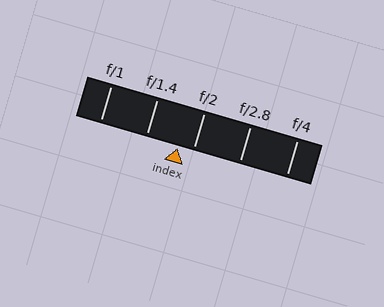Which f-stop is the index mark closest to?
The index mark is closest to f/2.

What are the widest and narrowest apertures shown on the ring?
The widest aperture shown is f/1 and the narrowest is f/4.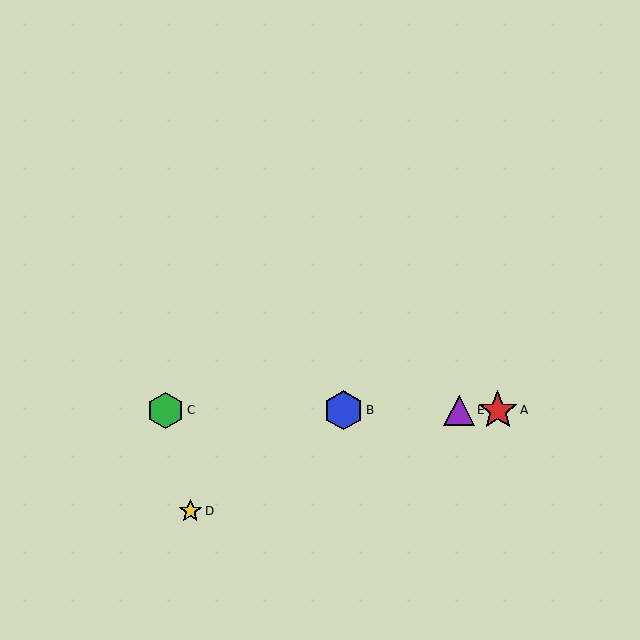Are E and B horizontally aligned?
Yes, both are at y≈410.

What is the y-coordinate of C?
Object C is at y≈410.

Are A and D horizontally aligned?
No, A is at y≈410 and D is at y≈511.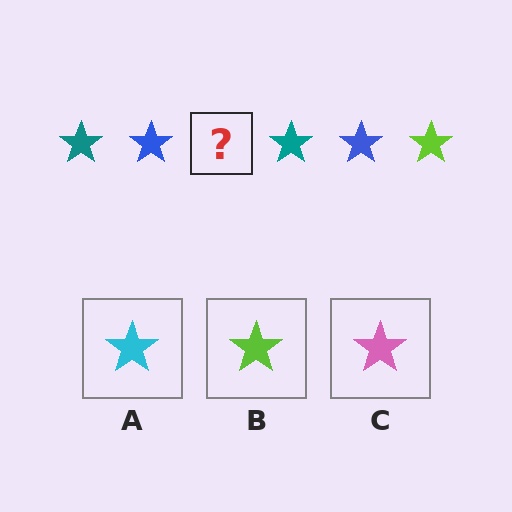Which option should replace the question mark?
Option B.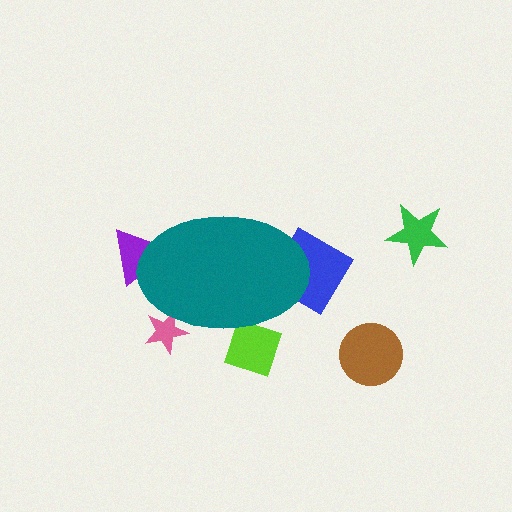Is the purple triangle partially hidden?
Yes, the purple triangle is partially hidden behind the teal ellipse.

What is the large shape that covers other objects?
A teal ellipse.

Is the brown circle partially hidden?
No, the brown circle is fully visible.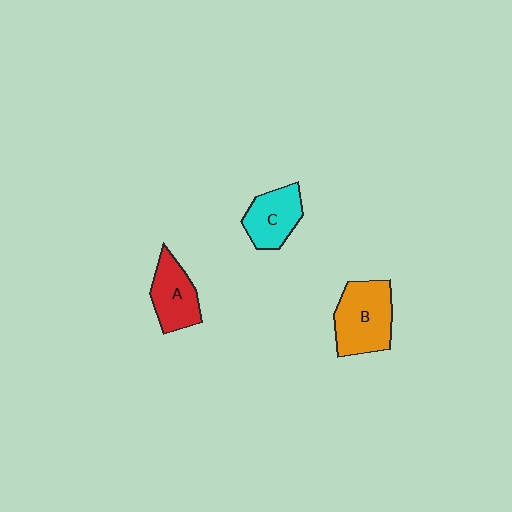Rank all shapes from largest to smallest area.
From largest to smallest: B (orange), A (red), C (cyan).